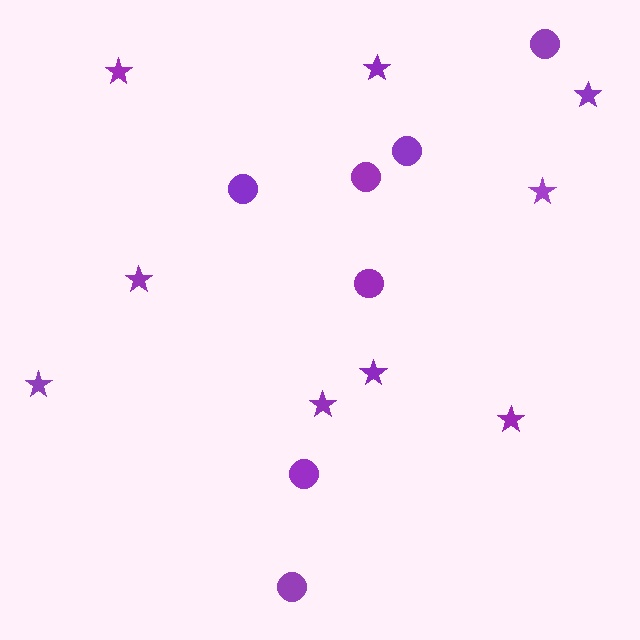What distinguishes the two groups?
There are 2 groups: one group of circles (7) and one group of stars (9).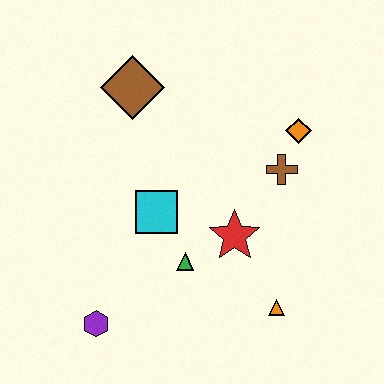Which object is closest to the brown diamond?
The cyan square is closest to the brown diamond.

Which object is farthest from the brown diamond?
The orange triangle is farthest from the brown diamond.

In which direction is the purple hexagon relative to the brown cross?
The purple hexagon is to the left of the brown cross.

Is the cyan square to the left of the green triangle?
Yes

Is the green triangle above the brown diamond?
No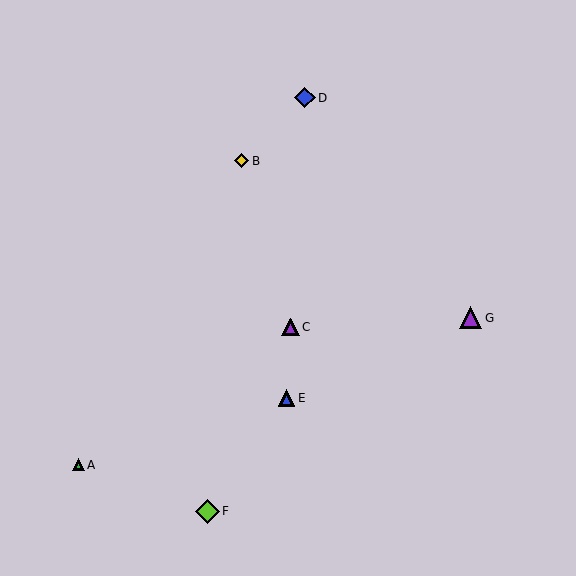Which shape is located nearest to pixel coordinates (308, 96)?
The blue diamond (labeled D) at (305, 98) is nearest to that location.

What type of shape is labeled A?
Shape A is a green triangle.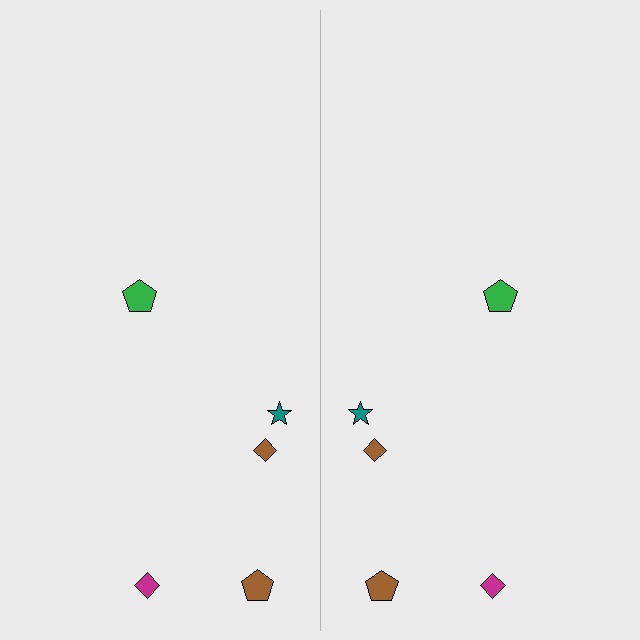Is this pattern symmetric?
Yes, this pattern has bilateral (reflection) symmetry.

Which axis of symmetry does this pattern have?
The pattern has a vertical axis of symmetry running through the center of the image.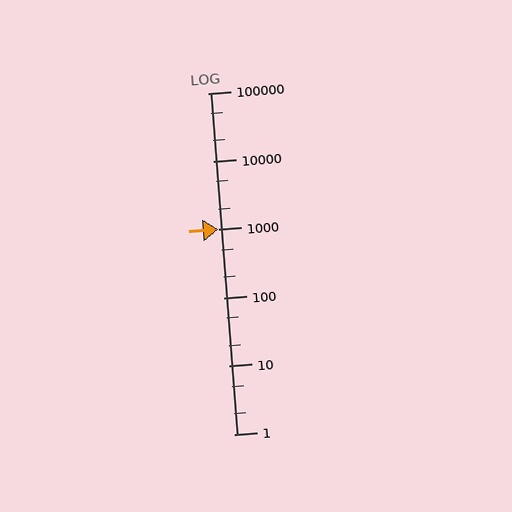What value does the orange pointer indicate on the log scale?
The pointer indicates approximately 1000.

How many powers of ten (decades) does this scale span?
The scale spans 5 decades, from 1 to 100000.